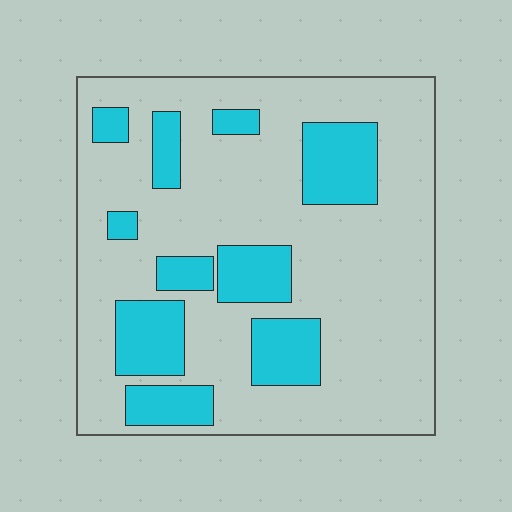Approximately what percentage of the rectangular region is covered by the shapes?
Approximately 25%.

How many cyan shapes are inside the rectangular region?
10.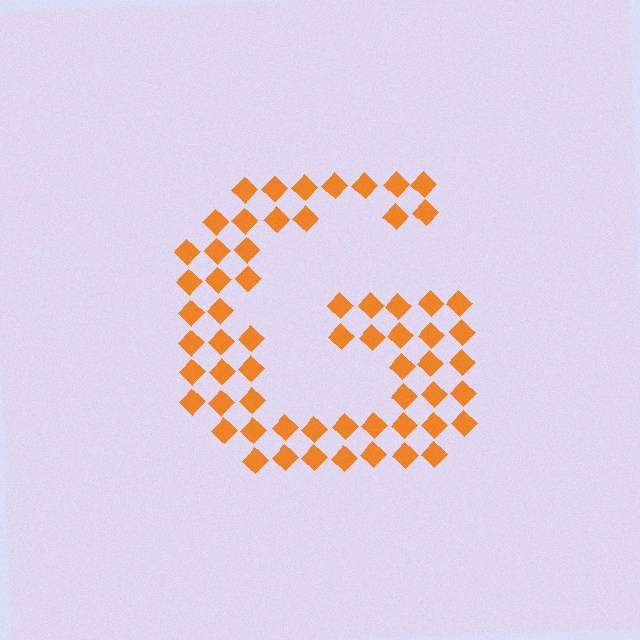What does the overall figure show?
The overall figure shows the letter G.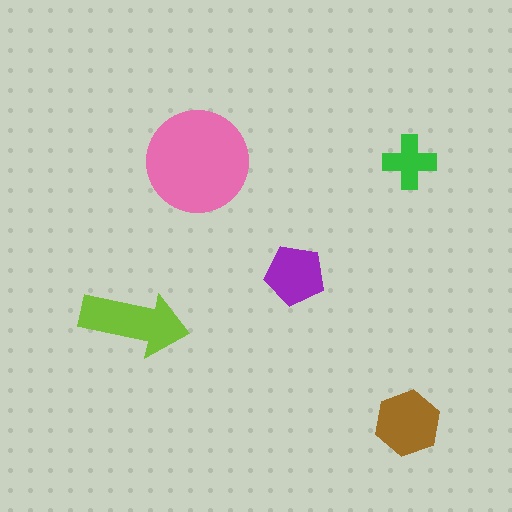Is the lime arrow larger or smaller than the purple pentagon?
Larger.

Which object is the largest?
The pink circle.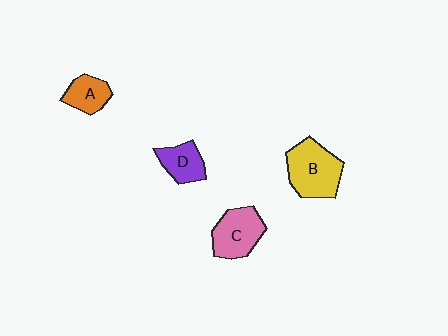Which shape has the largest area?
Shape B (yellow).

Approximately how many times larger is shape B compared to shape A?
Approximately 1.9 times.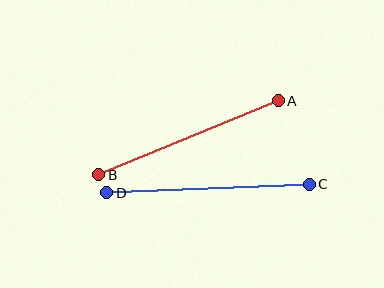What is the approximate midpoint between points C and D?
The midpoint is at approximately (208, 189) pixels.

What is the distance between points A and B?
The distance is approximately 194 pixels.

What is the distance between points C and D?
The distance is approximately 203 pixels.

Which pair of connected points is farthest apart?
Points C and D are farthest apart.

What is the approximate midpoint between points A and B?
The midpoint is at approximately (189, 138) pixels.